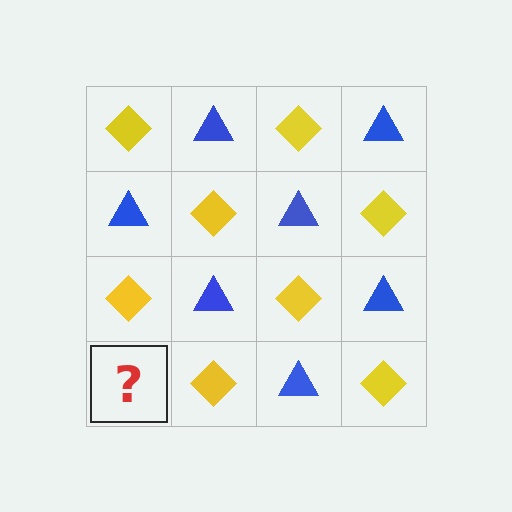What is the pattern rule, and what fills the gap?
The rule is that it alternates yellow diamond and blue triangle in a checkerboard pattern. The gap should be filled with a blue triangle.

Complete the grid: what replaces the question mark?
The question mark should be replaced with a blue triangle.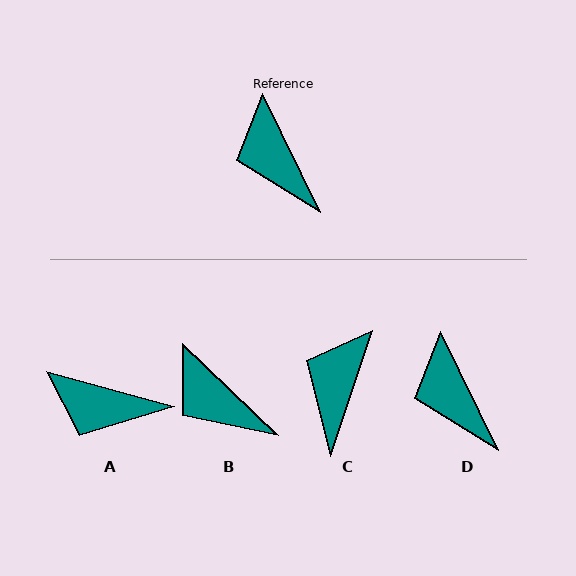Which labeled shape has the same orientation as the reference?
D.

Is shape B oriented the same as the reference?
No, it is off by about 20 degrees.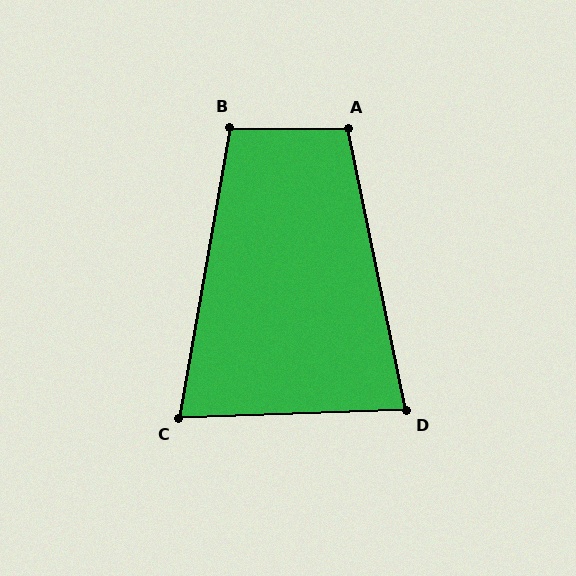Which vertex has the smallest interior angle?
C, at approximately 78 degrees.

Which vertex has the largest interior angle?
A, at approximately 102 degrees.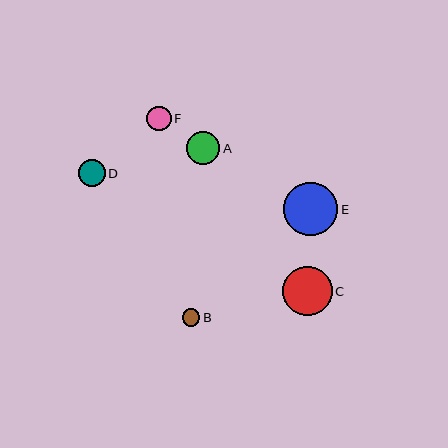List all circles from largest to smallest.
From largest to smallest: E, C, A, D, F, B.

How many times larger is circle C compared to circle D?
Circle C is approximately 1.8 times the size of circle D.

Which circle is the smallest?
Circle B is the smallest with a size of approximately 17 pixels.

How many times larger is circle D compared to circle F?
Circle D is approximately 1.1 times the size of circle F.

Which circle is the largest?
Circle E is the largest with a size of approximately 54 pixels.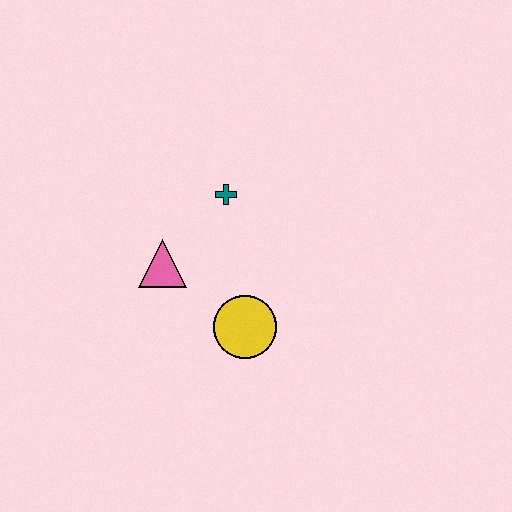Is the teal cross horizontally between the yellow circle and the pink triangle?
Yes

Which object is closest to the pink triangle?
The teal cross is closest to the pink triangle.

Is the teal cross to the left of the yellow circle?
Yes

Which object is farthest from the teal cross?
The yellow circle is farthest from the teal cross.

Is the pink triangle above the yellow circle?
Yes